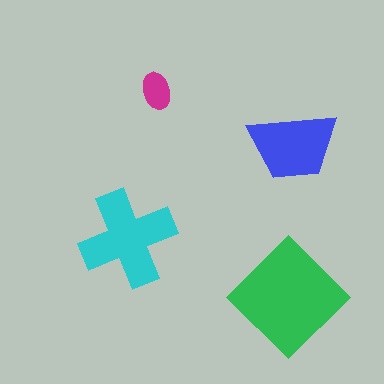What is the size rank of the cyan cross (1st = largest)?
2nd.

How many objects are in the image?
There are 4 objects in the image.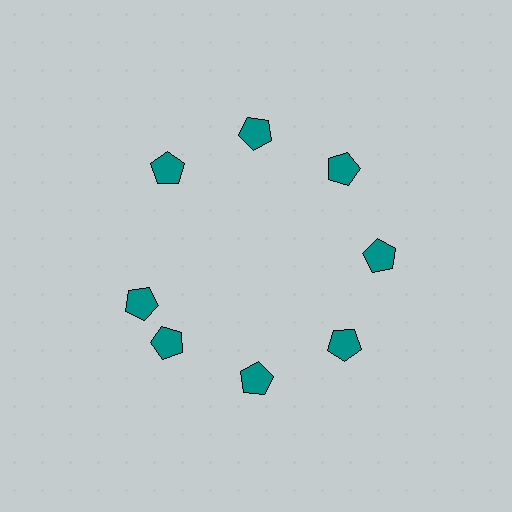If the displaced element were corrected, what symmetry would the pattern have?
It would have 8-fold rotational symmetry — the pattern would map onto itself every 45 degrees.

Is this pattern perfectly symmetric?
No. The 8 teal pentagons are arranged in a ring, but one element near the 9 o'clock position is rotated out of alignment along the ring, breaking the 8-fold rotational symmetry.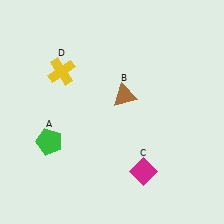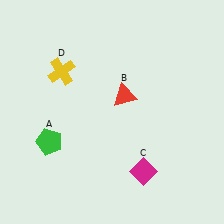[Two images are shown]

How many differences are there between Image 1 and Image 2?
There is 1 difference between the two images.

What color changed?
The triangle (B) changed from brown in Image 1 to red in Image 2.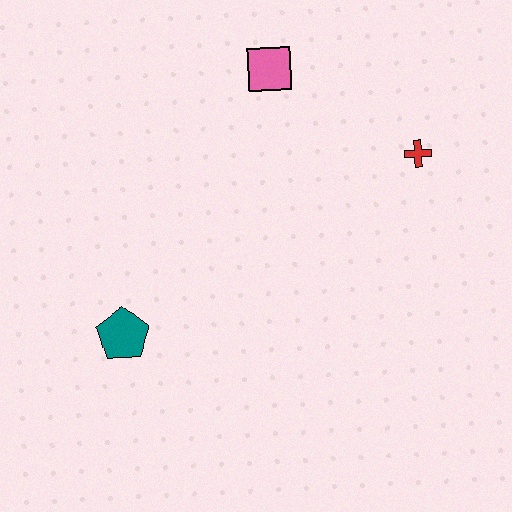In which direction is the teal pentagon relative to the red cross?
The teal pentagon is to the left of the red cross.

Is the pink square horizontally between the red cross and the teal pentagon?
Yes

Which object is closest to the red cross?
The pink square is closest to the red cross.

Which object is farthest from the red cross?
The teal pentagon is farthest from the red cross.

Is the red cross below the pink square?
Yes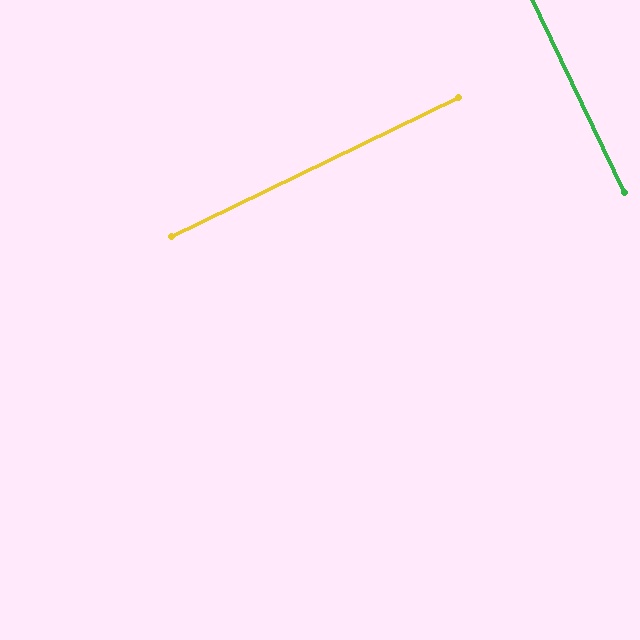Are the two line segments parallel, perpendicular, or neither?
Perpendicular — they meet at approximately 90°.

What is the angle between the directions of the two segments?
Approximately 90 degrees.